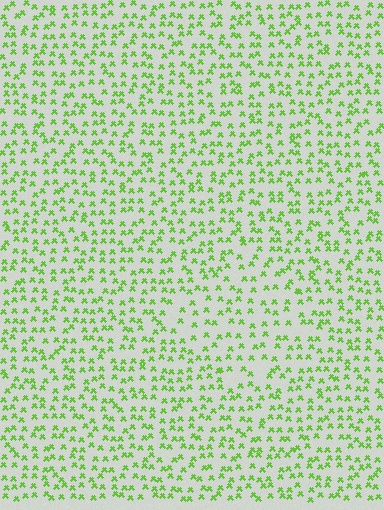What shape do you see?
I see a diamond.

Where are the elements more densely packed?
The elements are more densely packed outside the diamond boundary.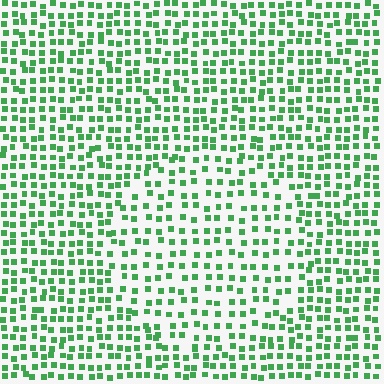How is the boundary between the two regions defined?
The boundary is defined by a change in element density (approximately 1.5x ratio). All elements are the same color, size, and shape.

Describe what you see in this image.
The image contains small green elements arranged at two different densities. A circle-shaped region is visible where the elements are less densely packed than the surrounding area.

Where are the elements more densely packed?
The elements are more densely packed outside the circle boundary.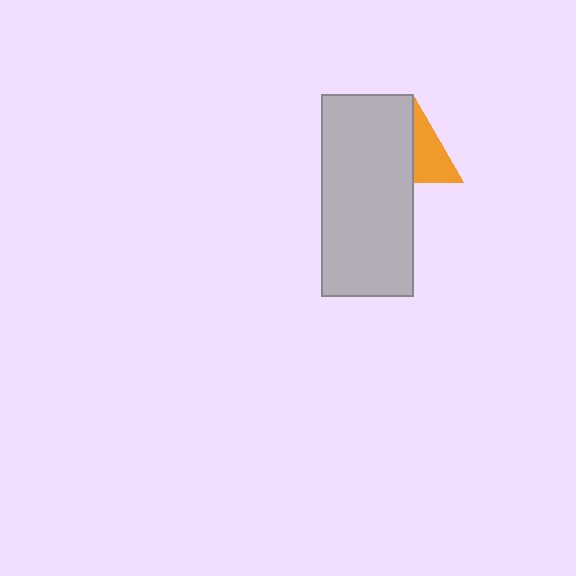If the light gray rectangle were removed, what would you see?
You would see the complete orange triangle.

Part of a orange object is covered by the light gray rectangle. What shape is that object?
It is a triangle.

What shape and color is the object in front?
The object in front is a light gray rectangle.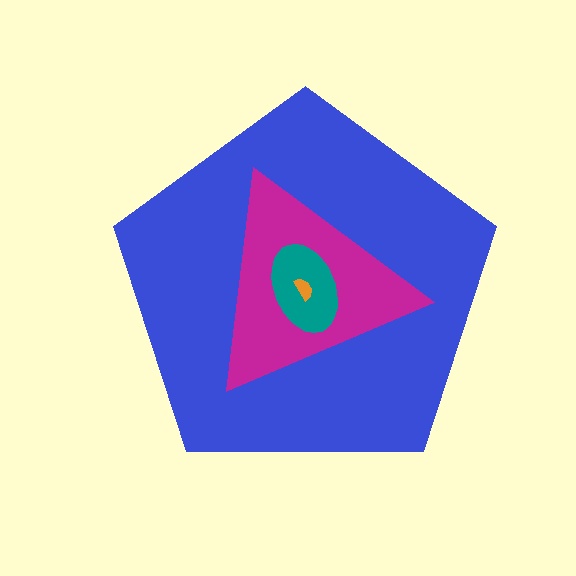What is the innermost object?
The orange semicircle.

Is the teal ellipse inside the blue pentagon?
Yes.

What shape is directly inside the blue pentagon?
The magenta triangle.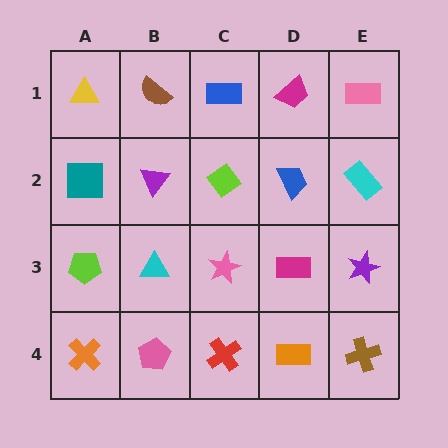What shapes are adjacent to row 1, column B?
A purple triangle (row 2, column B), a yellow triangle (row 1, column A), a blue rectangle (row 1, column C).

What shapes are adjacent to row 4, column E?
A purple star (row 3, column E), an orange rectangle (row 4, column D).